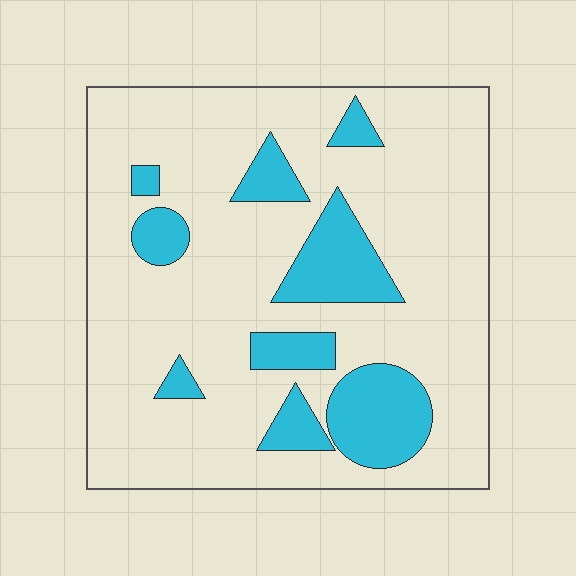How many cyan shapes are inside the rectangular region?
9.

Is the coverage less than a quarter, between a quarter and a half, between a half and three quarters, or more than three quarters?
Less than a quarter.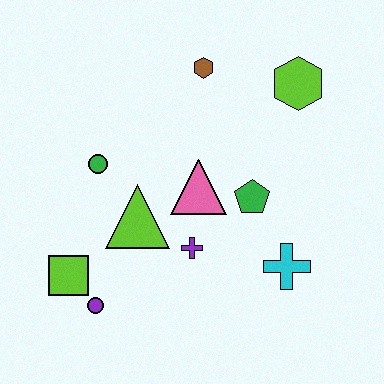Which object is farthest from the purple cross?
The lime hexagon is farthest from the purple cross.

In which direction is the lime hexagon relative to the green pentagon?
The lime hexagon is above the green pentagon.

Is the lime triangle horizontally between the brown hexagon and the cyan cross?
No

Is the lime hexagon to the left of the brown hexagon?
No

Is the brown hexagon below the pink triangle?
No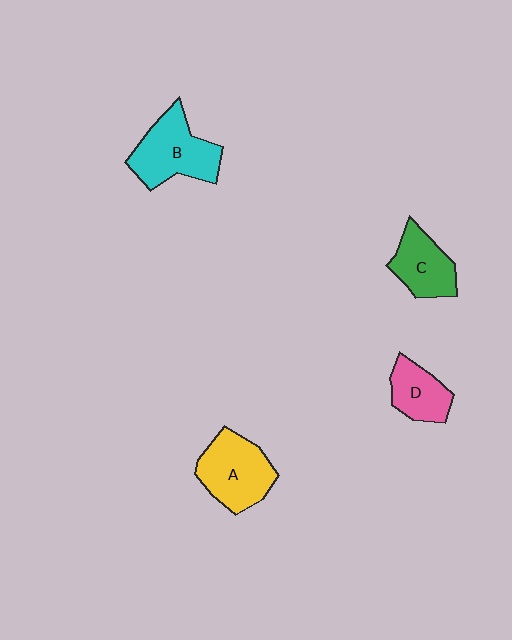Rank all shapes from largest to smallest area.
From largest to smallest: B (cyan), A (yellow), C (green), D (pink).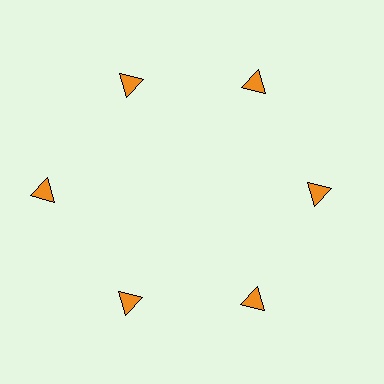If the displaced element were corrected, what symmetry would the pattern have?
It would have 6-fold rotational symmetry — the pattern would map onto itself every 60 degrees.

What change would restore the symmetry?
The symmetry would be restored by moving it inward, back onto the ring so that all 6 triangles sit at equal angles and equal distance from the center.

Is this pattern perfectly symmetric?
No. The 6 orange triangles are arranged in a ring, but one element near the 9 o'clock position is pushed outward from the center, breaking the 6-fold rotational symmetry.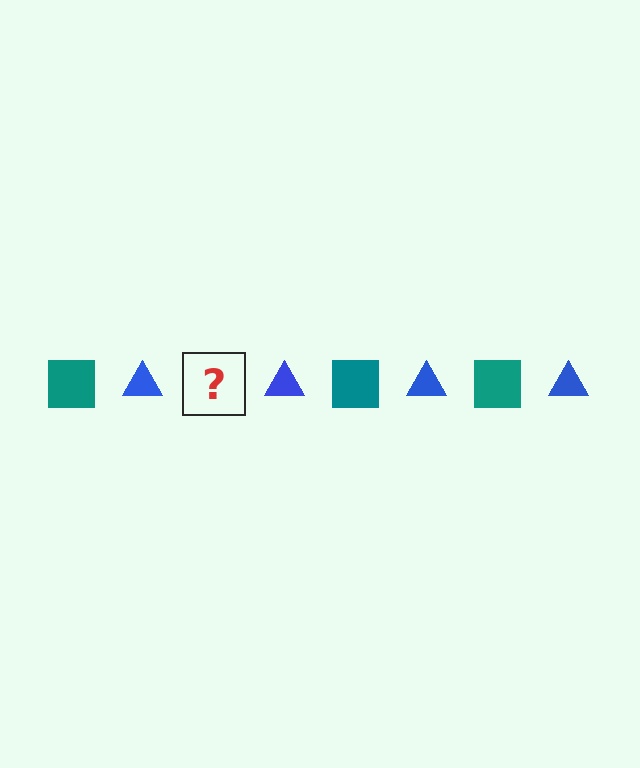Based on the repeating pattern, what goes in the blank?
The blank should be a teal square.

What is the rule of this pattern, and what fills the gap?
The rule is that the pattern alternates between teal square and blue triangle. The gap should be filled with a teal square.